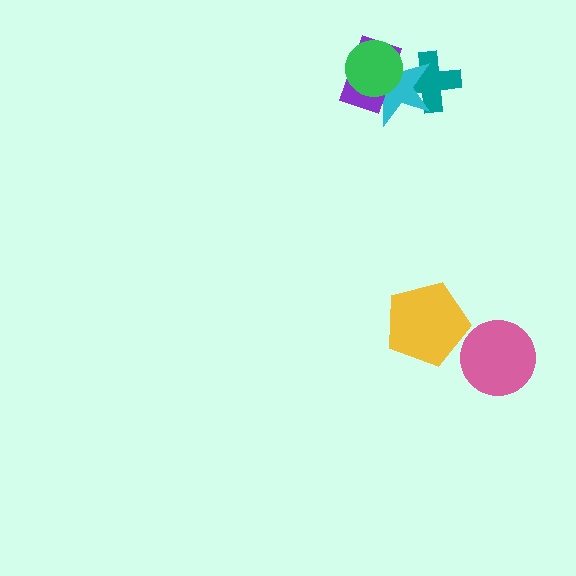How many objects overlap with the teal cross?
1 object overlaps with the teal cross.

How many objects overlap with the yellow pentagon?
0 objects overlap with the yellow pentagon.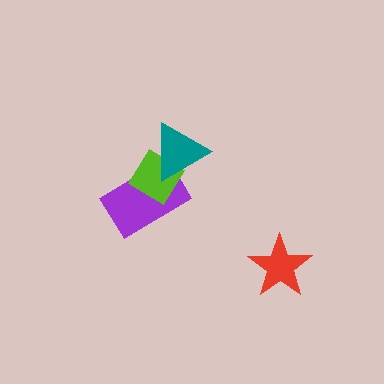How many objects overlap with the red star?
0 objects overlap with the red star.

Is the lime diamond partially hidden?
Yes, it is partially covered by another shape.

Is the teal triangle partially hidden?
No, no other shape covers it.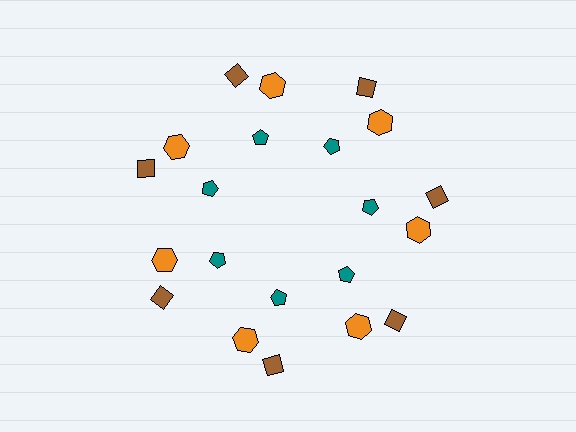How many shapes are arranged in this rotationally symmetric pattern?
There are 21 shapes, arranged in 7 groups of 3.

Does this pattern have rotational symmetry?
Yes, this pattern has 7-fold rotational symmetry. It looks the same after rotating 51 degrees around the center.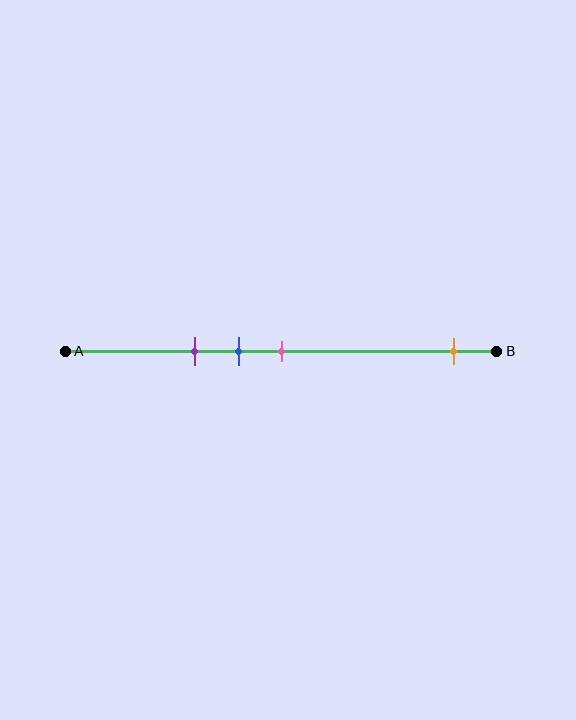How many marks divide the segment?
There are 4 marks dividing the segment.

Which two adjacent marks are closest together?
The blue and pink marks are the closest adjacent pair.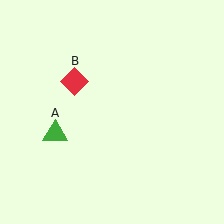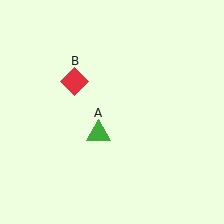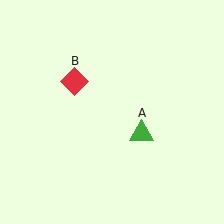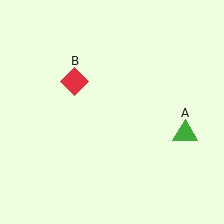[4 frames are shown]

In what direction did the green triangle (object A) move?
The green triangle (object A) moved right.